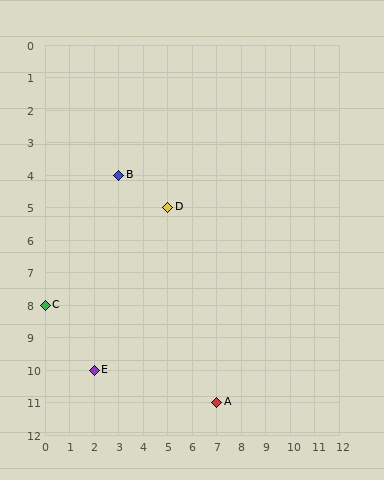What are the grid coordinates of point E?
Point E is at grid coordinates (2, 10).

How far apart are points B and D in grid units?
Points B and D are 2 columns and 1 row apart (about 2.2 grid units diagonally).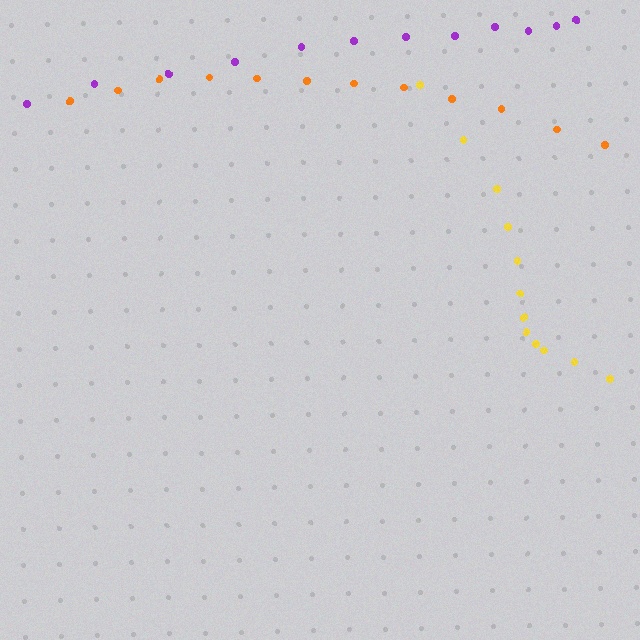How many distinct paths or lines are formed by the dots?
There are 3 distinct paths.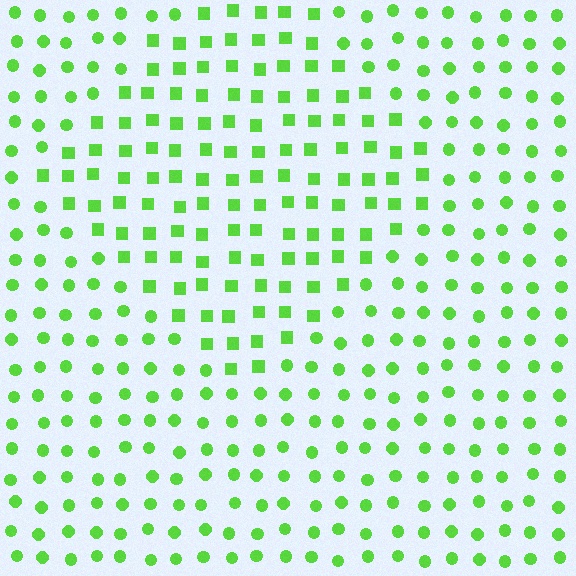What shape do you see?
I see a diamond.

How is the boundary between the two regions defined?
The boundary is defined by a change in element shape: squares inside vs. circles outside. All elements share the same color and spacing.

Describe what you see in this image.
The image is filled with small lime elements arranged in a uniform grid. A diamond-shaped region contains squares, while the surrounding area contains circles. The boundary is defined purely by the change in element shape.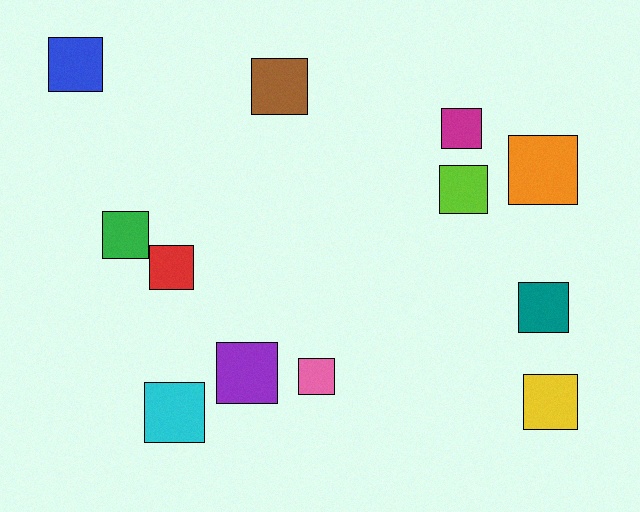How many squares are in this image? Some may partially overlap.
There are 12 squares.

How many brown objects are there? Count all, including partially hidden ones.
There is 1 brown object.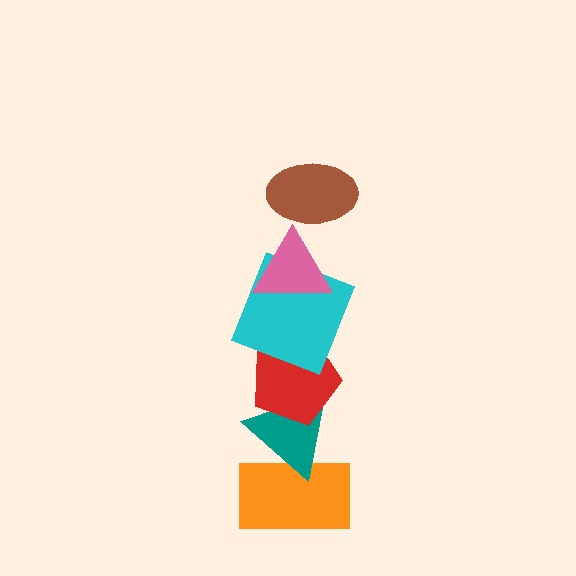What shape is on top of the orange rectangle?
The teal triangle is on top of the orange rectangle.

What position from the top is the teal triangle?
The teal triangle is 5th from the top.